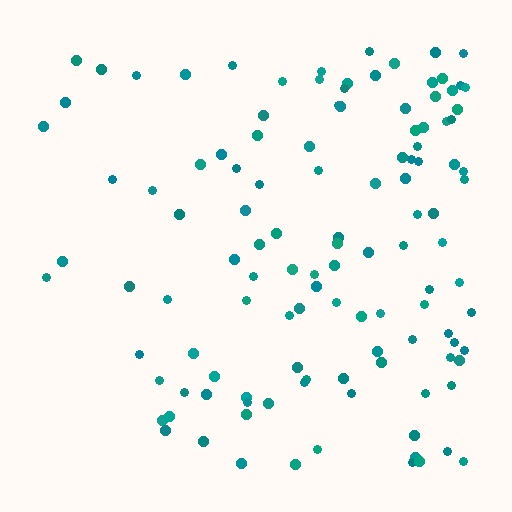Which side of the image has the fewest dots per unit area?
The left.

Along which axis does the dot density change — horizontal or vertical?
Horizontal.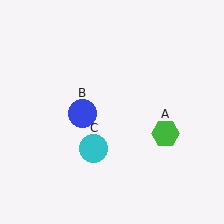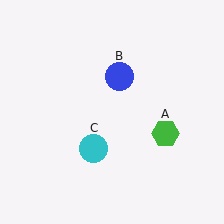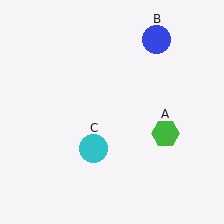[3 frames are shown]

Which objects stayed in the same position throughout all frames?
Green hexagon (object A) and cyan circle (object C) remained stationary.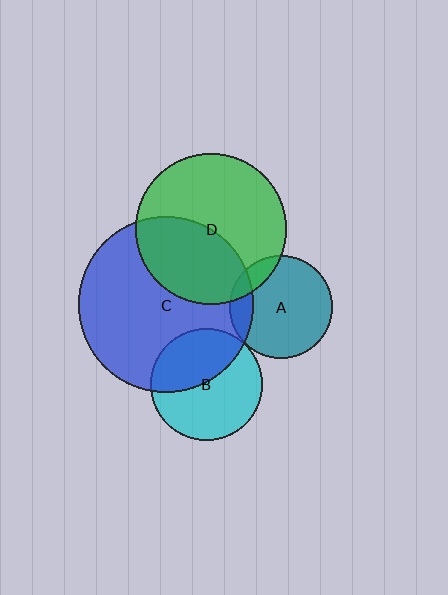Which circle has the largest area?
Circle C (blue).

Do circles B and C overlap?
Yes.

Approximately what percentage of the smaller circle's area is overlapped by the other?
Approximately 40%.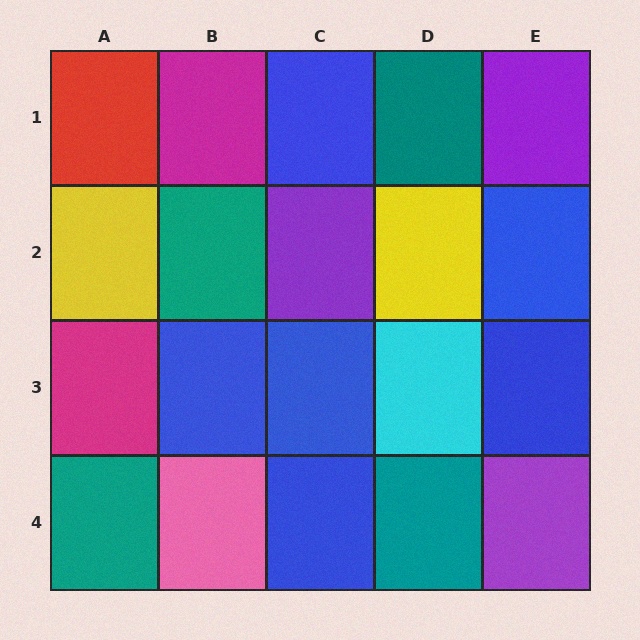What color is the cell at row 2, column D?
Yellow.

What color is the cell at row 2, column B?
Teal.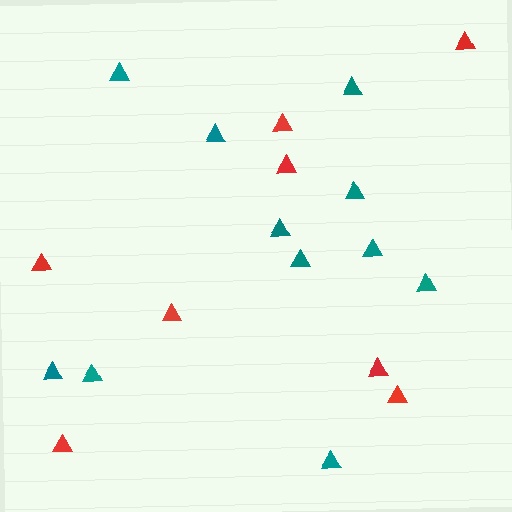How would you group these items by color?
There are 2 groups: one group of teal triangles (11) and one group of red triangles (8).